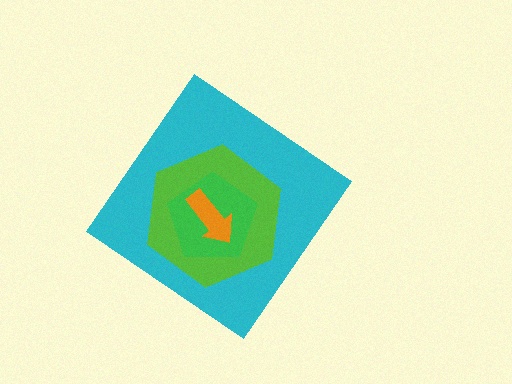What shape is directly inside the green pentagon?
The orange arrow.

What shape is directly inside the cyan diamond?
The lime hexagon.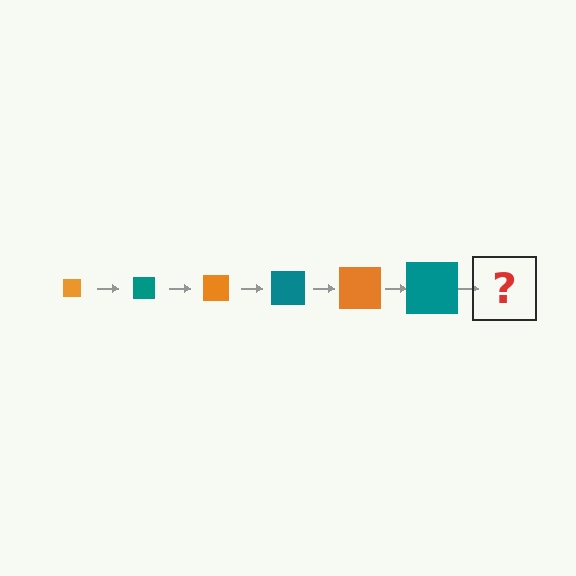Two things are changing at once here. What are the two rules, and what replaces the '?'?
The two rules are that the square grows larger each step and the color cycles through orange and teal. The '?' should be an orange square, larger than the previous one.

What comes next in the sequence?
The next element should be an orange square, larger than the previous one.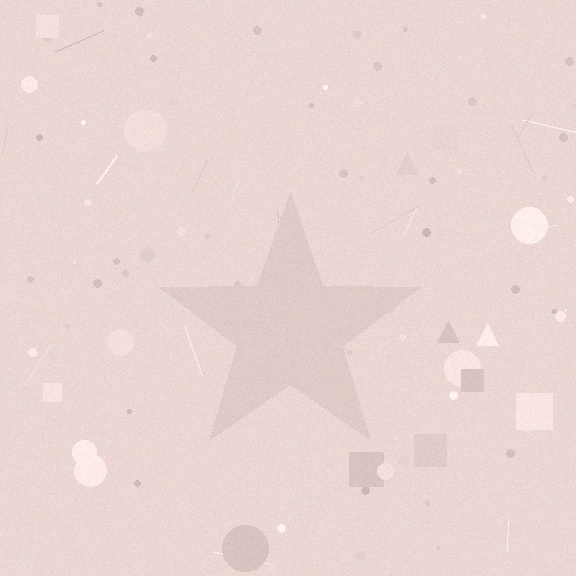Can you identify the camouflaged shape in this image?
The camouflaged shape is a star.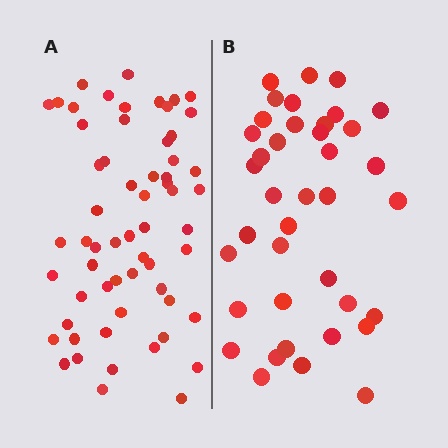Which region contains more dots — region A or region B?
Region A (the left region) has more dots.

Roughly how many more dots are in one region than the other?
Region A has approximately 20 more dots than region B.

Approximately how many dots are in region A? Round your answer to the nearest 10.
About 60 dots.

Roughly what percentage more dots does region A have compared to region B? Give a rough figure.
About 55% more.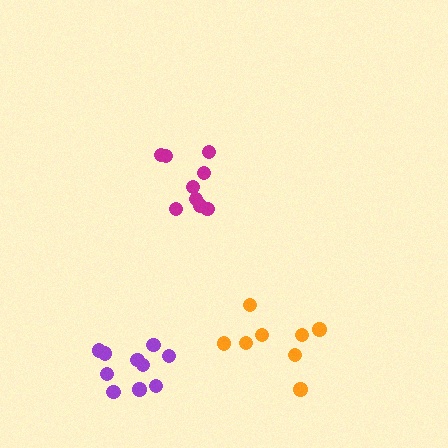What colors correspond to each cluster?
The clusters are colored: magenta, orange, purple.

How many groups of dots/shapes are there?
There are 3 groups.